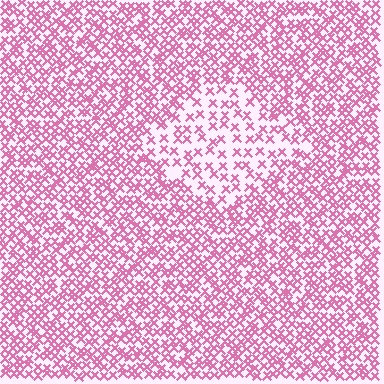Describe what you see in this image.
The image contains small pink elements arranged at two different densities. A diamond-shaped region is visible where the elements are less densely packed than the surrounding area.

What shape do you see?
I see a diamond.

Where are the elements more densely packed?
The elements are more densely packed outside the diamond boundary.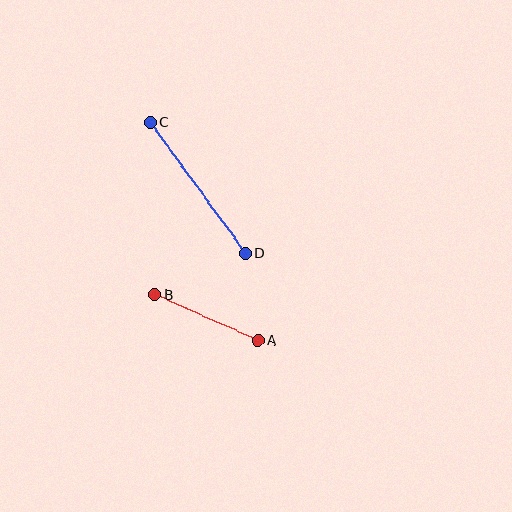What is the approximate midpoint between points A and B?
The midpoint is at approximately (206, 317) pixels.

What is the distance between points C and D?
The distance is approximately 162 pixels.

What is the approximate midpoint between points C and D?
The midpoint is at approximately (198, 187) pixels.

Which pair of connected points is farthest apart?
Points C and D are farthest apart.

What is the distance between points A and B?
The distance is approximately 113 pixels.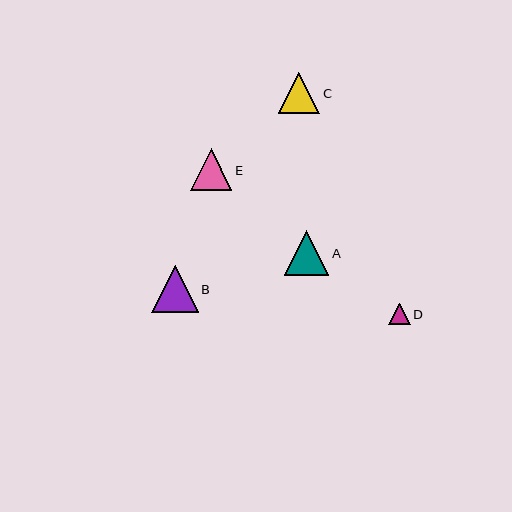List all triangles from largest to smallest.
From largest to smallest: B, A, E, C, D.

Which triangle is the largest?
Triangle B is the largest with a size of approximately 47 pixels.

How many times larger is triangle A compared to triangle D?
Triangle A is approximately 2.1 times the size of triangle D.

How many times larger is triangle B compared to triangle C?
Triangle B is approximately 1.1 times the size of triangle C.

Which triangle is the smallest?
Triangle D is the smallest with a size of approximately 22 pixels.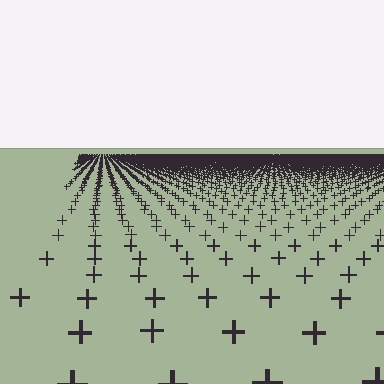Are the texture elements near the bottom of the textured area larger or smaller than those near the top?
Larger. Near the bottom, elements are closer to the viewer and appear at a bigger on-screen size.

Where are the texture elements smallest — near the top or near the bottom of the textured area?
Near the top.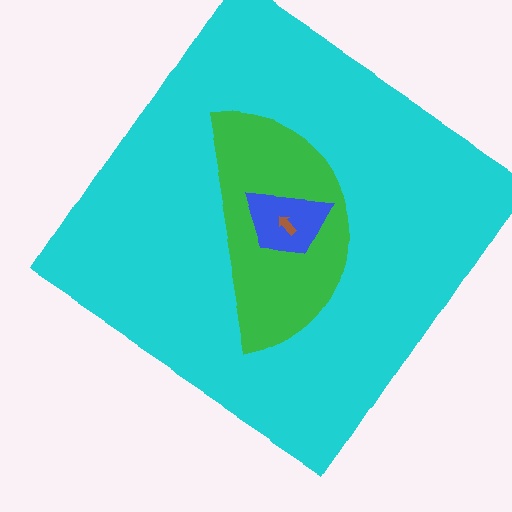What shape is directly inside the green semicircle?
The blue trapezoid.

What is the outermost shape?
The cyan diamond.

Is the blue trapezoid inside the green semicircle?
Yes.